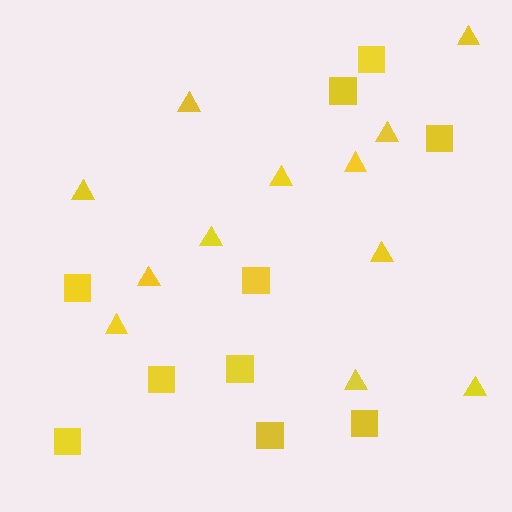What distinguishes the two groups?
There are 2 groups: one group of triangles (12) and one group of squares (10).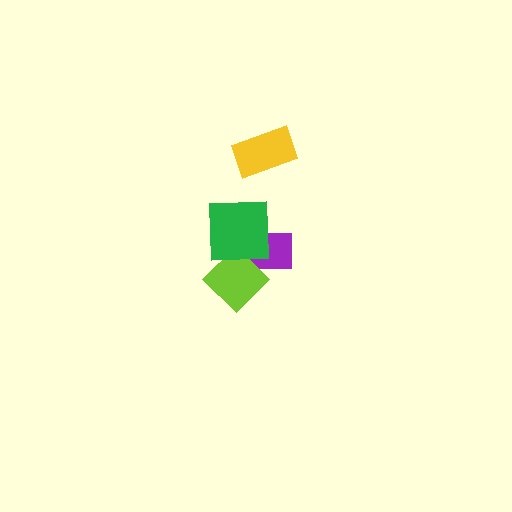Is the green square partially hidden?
No, no other shape covers it.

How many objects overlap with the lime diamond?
2 objects overlap with the lime diamond.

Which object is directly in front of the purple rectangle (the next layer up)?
The lime diamond is directly in front of the purple rectangle.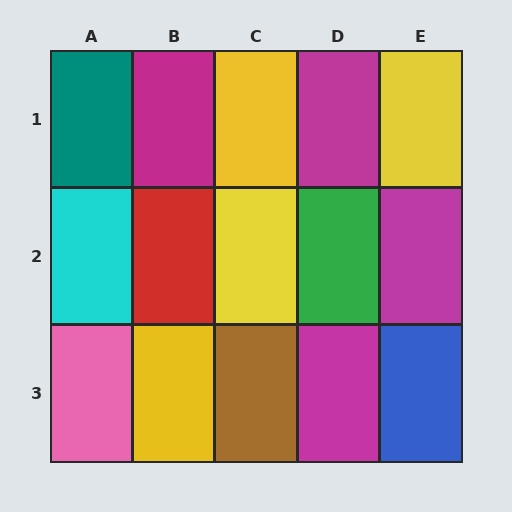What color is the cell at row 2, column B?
Red.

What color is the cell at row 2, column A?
Cyan.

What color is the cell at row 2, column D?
Green.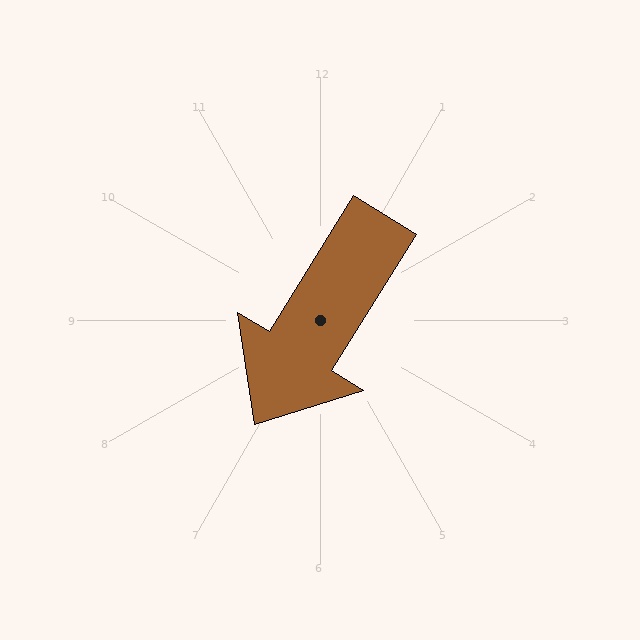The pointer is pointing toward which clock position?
Roughly 7 o'clock.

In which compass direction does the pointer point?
Southwest.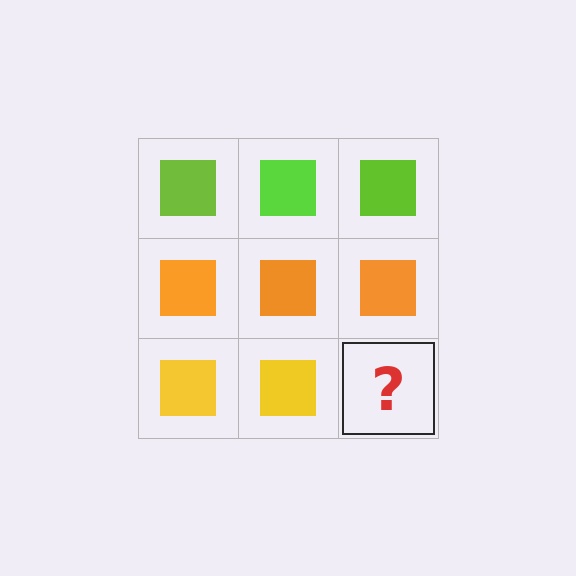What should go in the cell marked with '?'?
The missing cell should contain a yellow square.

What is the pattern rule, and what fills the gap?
The rule is that each row has a consistent color. The gap should be filled with a yellow square.